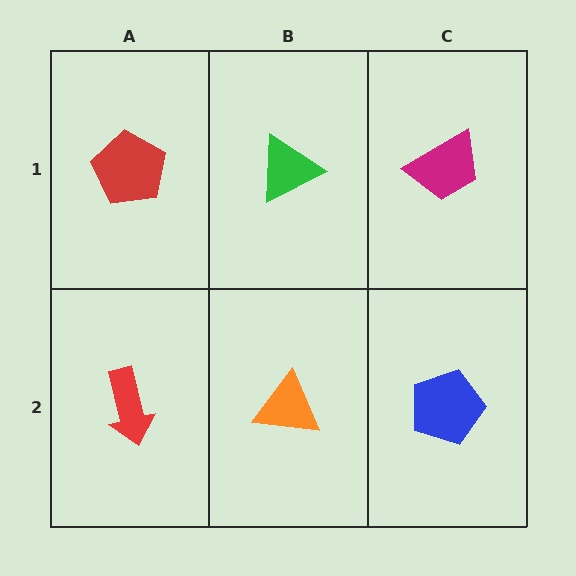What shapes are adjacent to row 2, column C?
A magenta trapezoid (row 1, column C), an orange triangle (row 2, column B).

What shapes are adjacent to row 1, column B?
An orange triangle (row 2, column B), a red pentagon (row 1, column A), a magenta trapezoid (row 1, column C).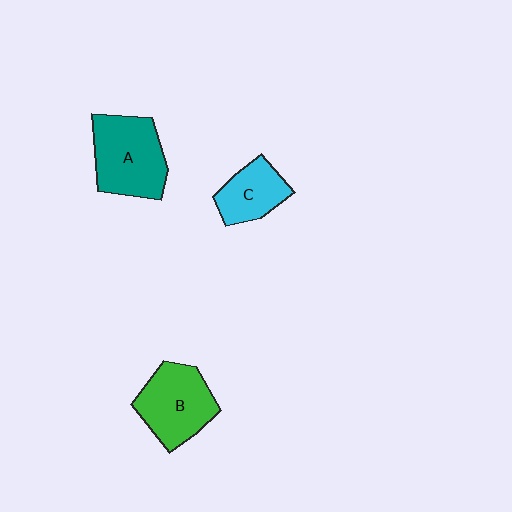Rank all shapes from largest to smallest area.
From largest to smallest: A (teal), B (green), C (cyan).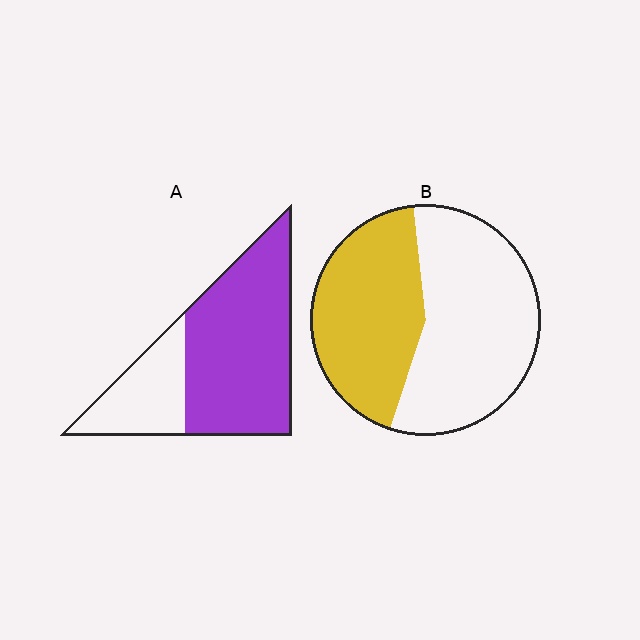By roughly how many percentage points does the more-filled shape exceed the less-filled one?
By roughly 30 percentage points (A over B).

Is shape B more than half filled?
No.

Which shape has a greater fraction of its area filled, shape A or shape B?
Shape A.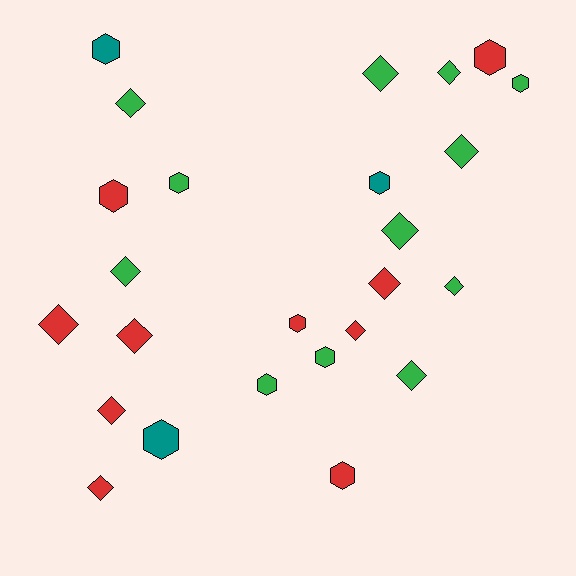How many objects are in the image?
There are 25 objects.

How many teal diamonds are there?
There are no teal diamonds.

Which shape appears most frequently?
Diamond, with 14 objects.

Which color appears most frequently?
Green, with 12 objects.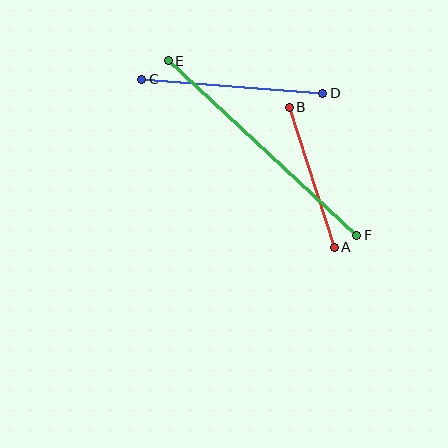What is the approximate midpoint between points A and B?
The midpoint is at approximately (312, 177) pixels.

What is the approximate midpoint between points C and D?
The midpoint is at approximately (232, 86) pixels.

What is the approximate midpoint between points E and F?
The midpoint is at approximately (263, 148) pixels.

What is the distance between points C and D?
The distance is approximately 181 pixels.